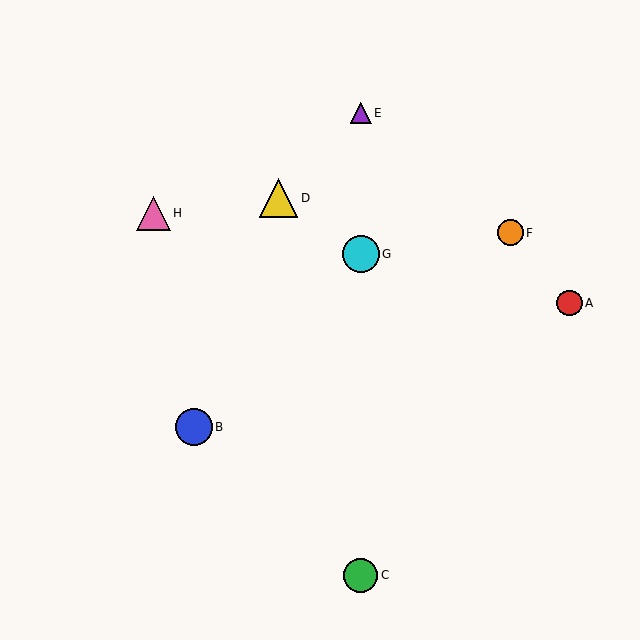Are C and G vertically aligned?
Yes, both are at x≈361.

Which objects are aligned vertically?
Objects C, E, G are aligned vertically.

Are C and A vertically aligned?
No, C is at x≈361 and A is at x≈569.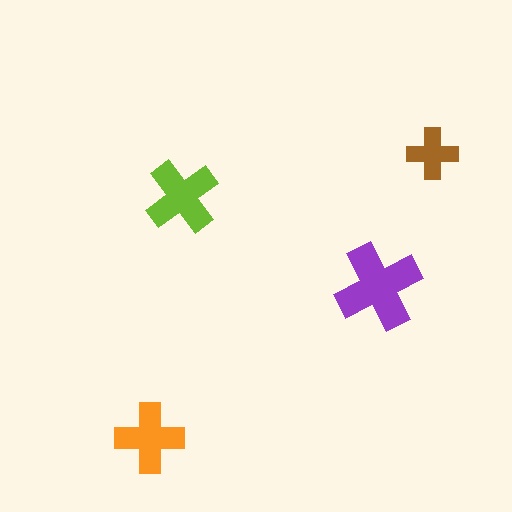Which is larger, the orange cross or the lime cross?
The lime one.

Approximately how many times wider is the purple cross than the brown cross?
About 1.5 times wider.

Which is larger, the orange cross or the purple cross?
The purple one.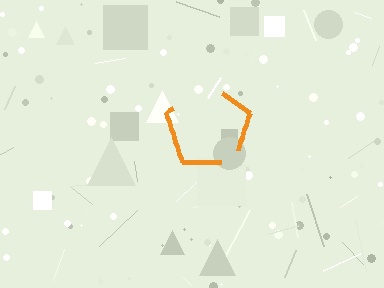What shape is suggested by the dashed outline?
The dashed outline suggests a pentagon.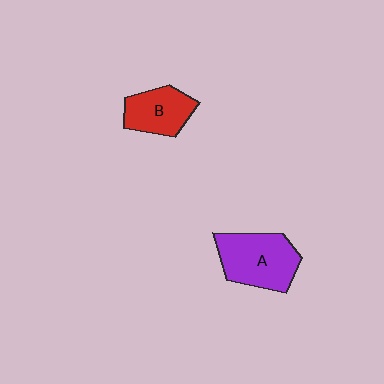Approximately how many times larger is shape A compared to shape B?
Approximately 1.4 times.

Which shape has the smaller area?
Shape B (red).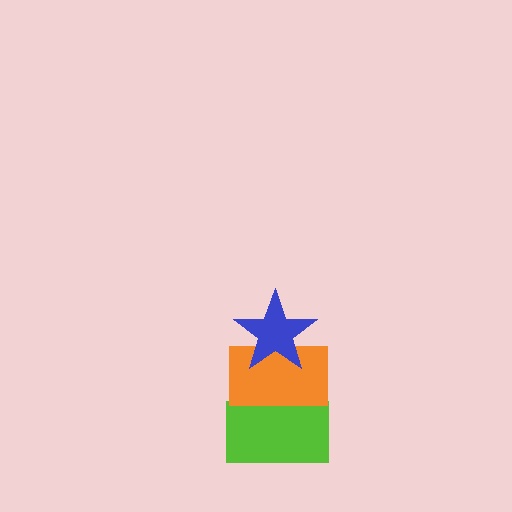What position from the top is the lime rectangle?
The lime rectangle is 3rd from the top.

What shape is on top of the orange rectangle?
The blue star is on top of the orange rectangle.